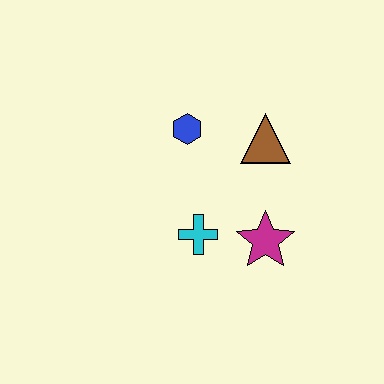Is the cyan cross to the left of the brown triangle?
Yes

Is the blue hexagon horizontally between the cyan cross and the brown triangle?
No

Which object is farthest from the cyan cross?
The brown triangle is farthest from the cyan cross.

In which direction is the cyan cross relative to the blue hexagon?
The cyan cross is below the blue hexagon.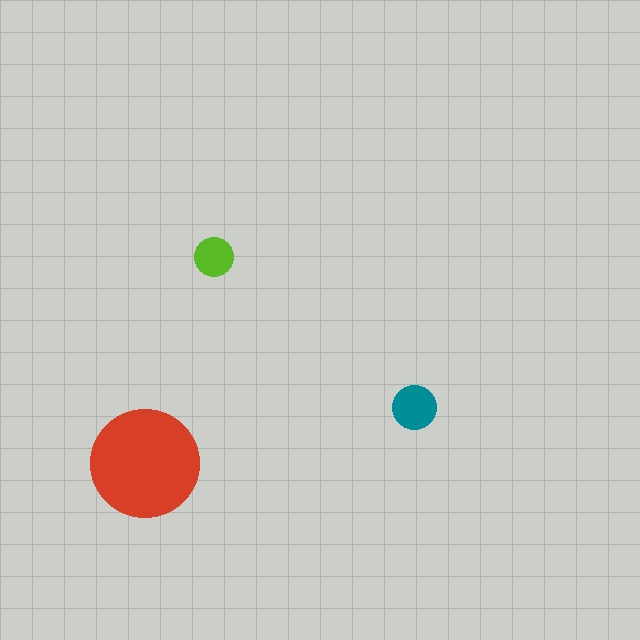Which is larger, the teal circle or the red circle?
The red one.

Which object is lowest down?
The red circle is bottommost.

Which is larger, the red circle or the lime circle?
The red one.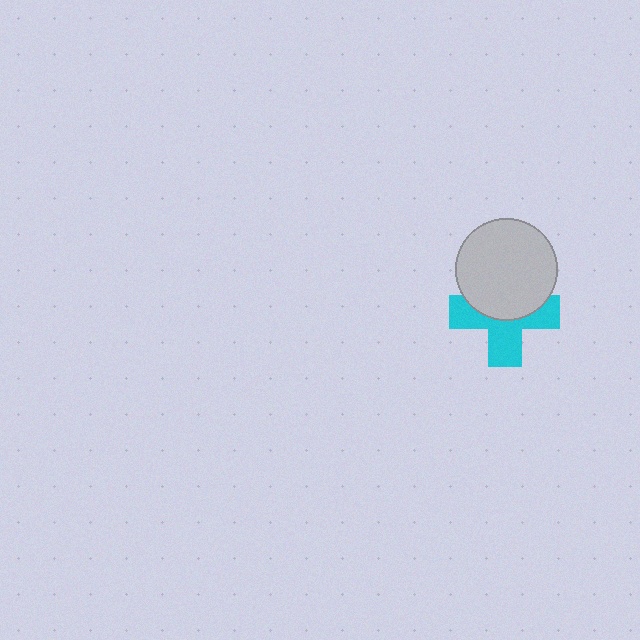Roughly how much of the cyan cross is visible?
About half of it is visible (roughly 54%).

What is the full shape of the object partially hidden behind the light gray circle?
The partially hidden object is a cyan cross.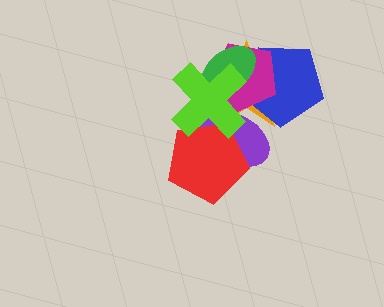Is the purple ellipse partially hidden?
Yes, it is partially covered by another shape.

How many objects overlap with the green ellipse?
4 objects overlap with the green ellipse.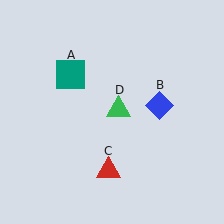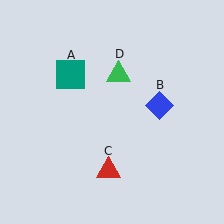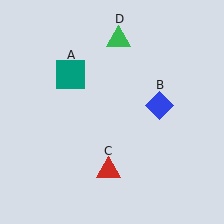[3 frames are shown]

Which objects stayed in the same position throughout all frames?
Teal square (object A) and blue diamond (object B) and red triangle (object C) remained stationary.